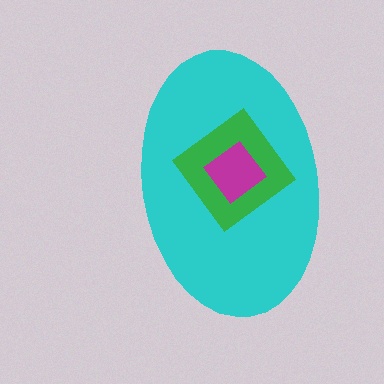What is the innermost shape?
The magenta diamond.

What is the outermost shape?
The cyan ellipse.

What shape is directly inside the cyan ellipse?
The green diamond.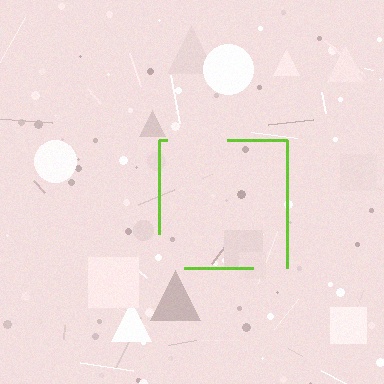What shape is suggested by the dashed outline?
The dashed outline suggests a square.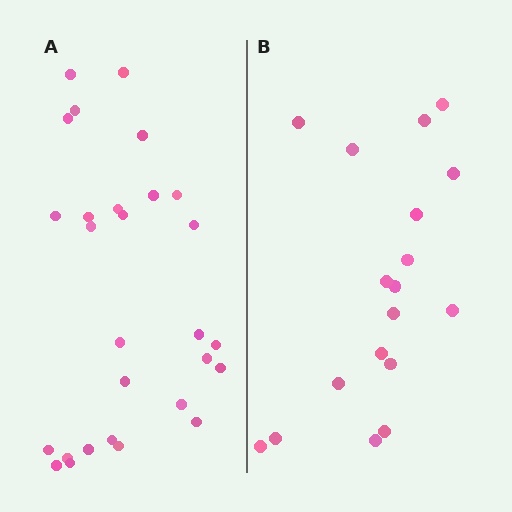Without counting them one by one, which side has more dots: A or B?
Region A (the left region) has more dots.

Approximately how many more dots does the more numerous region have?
Region A has roughly 10 or so more dots than region B.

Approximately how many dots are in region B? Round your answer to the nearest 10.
About 20 dots. (The exact count is 18, which rounds to 20.)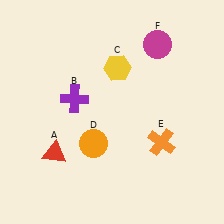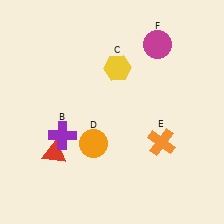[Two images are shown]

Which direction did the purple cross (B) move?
The purple cross (B) moved down.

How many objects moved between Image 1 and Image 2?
1 object moved between the two images.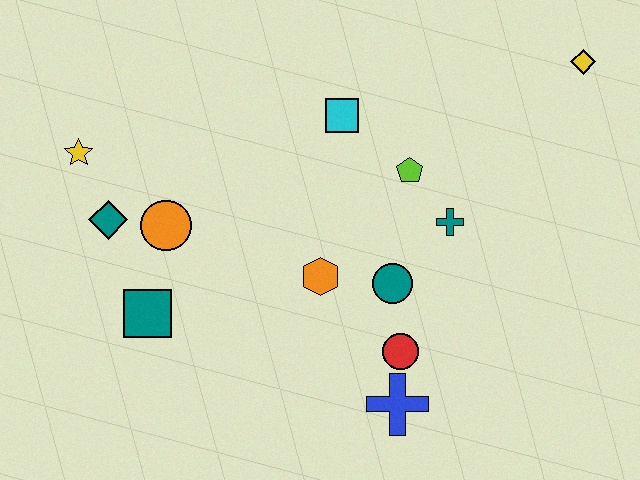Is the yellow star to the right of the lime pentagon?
No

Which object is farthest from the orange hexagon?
The yellow diamond is farthest from the orange hexagon.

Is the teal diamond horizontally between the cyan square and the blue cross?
No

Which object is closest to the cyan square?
The lime pentagon is closest to the cyan square.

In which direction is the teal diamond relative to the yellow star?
The teal diamond is below the yellow star.